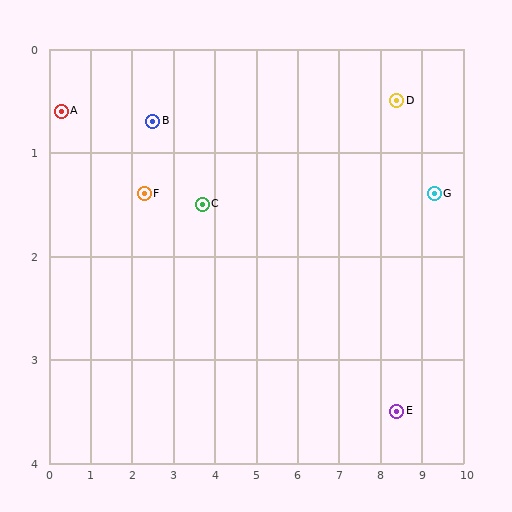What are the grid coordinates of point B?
Point B is at approximately (2.5, 0.7).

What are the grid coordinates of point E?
Point E is at approximately (8.4, 3.5).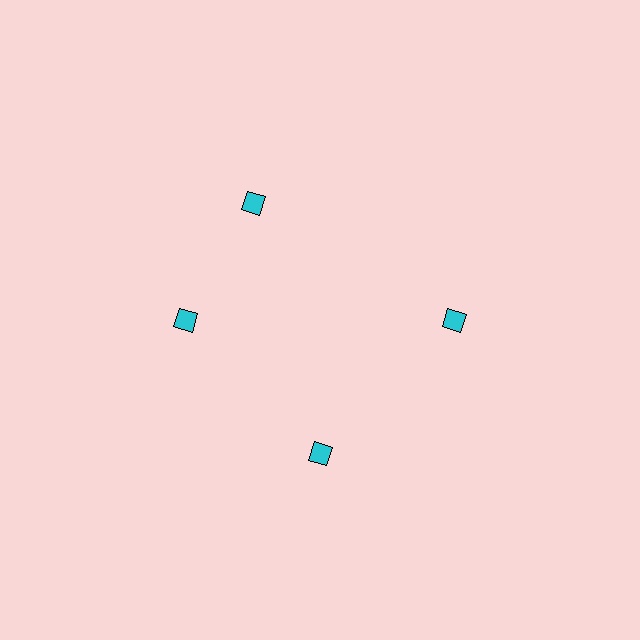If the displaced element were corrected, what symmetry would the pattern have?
It would have 4-fold rotational symmetry — the pattern would map onto itself every 90 degrees.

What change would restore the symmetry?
The symmetry would be restored by rotating it back into even spacing with its neighbors so that all 4 diamonds sit at equal angles and equal distance from the center.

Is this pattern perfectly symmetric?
No. The 4 cyan diamonds are arranged in a ring, but one element near the 12 o'clock position is rotated out of alignment along the ring, breaking the 4-fold rotational symmetry.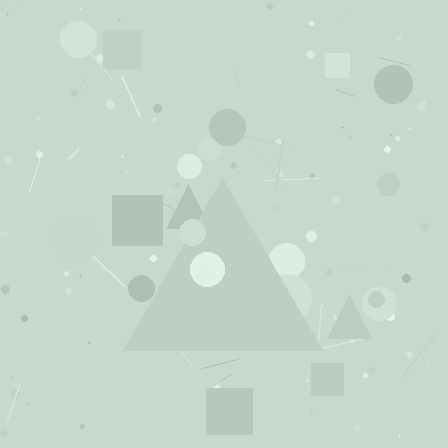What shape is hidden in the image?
A triangle is hidden in the image.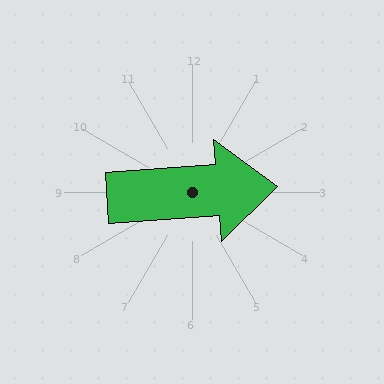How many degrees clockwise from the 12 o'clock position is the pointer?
Approximately 86 degrees.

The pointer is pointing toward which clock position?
Roughly 3 o'clock.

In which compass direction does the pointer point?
East.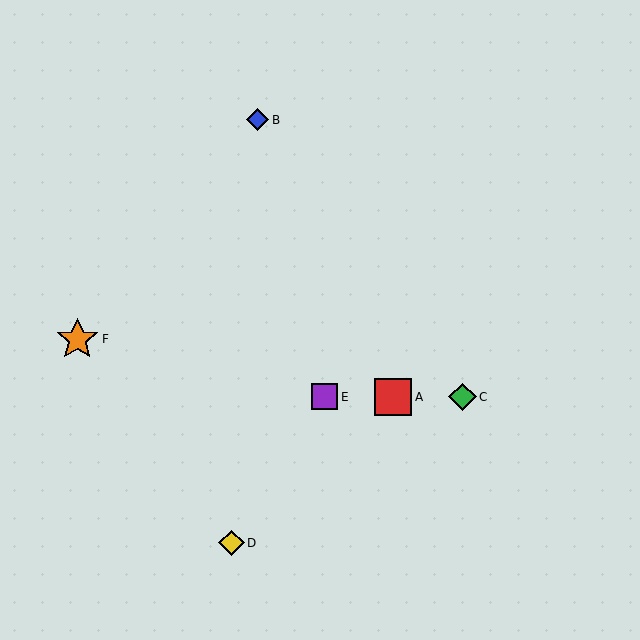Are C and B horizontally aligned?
No, C is at y≈397 and B is at y≈120.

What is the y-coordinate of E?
Object E is at y≈397.